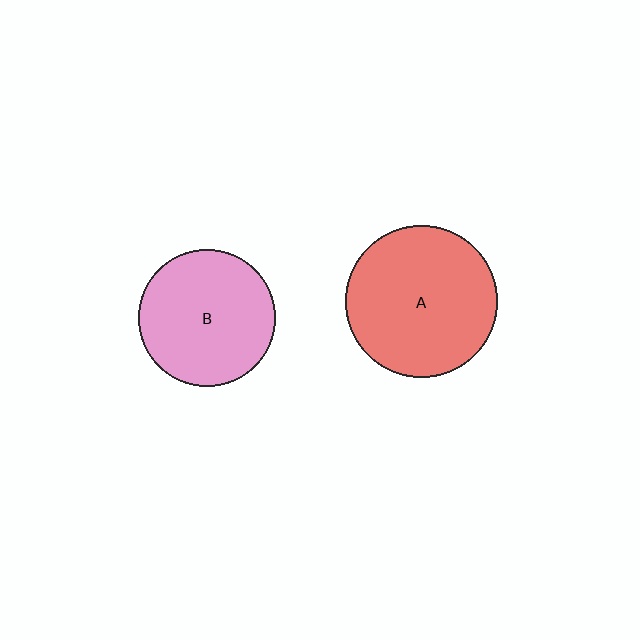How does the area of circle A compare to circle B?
Approximately 1.2 times.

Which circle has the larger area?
Circle A (red).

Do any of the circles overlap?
No, none of the circles overlap.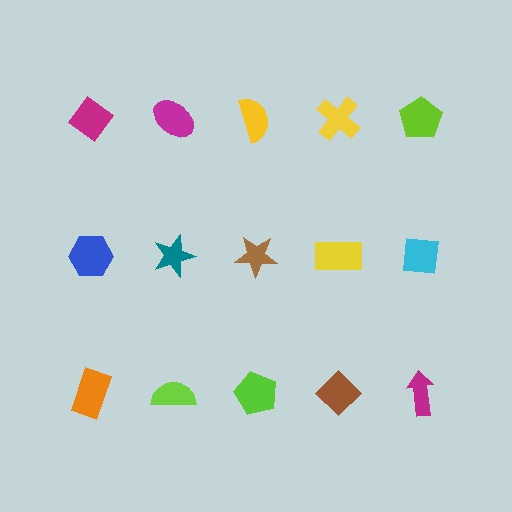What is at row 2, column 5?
A cyan square.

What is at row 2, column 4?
A yellow rectangle.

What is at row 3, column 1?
An orange rectangle.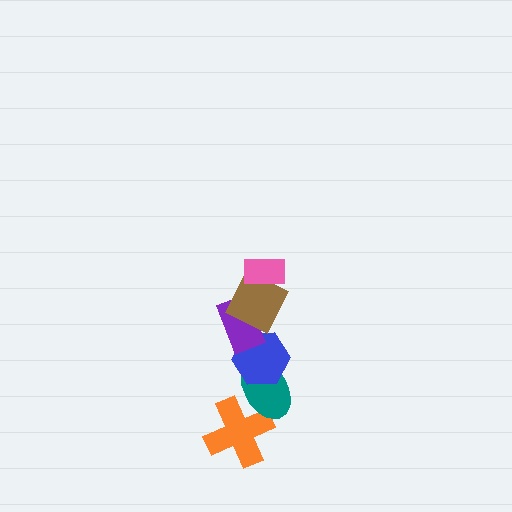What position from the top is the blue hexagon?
The blue hexagon is 4th from the top.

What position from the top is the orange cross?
The orange cross is 6th from the top.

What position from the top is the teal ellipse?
The teal ellipse is 5th from the top.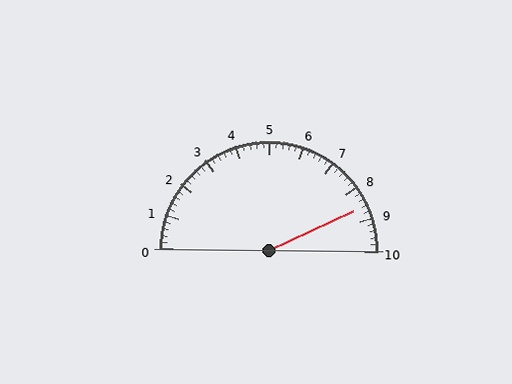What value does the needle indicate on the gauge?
The needle indicates approximately 8.6.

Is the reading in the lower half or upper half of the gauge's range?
The reading is in the upper half of the range (0 to 10).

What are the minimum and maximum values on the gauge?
The gauge ranges from 0 to 10.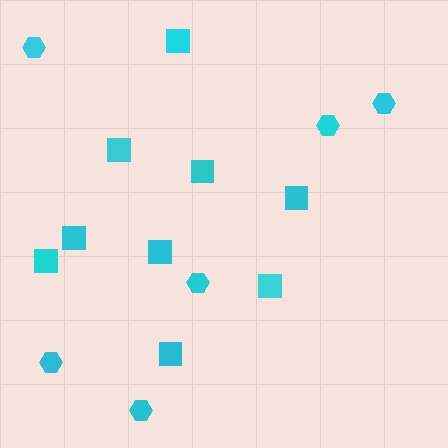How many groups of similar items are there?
There are 2 groups: one group of hexagons (6) and one group of squares (9).